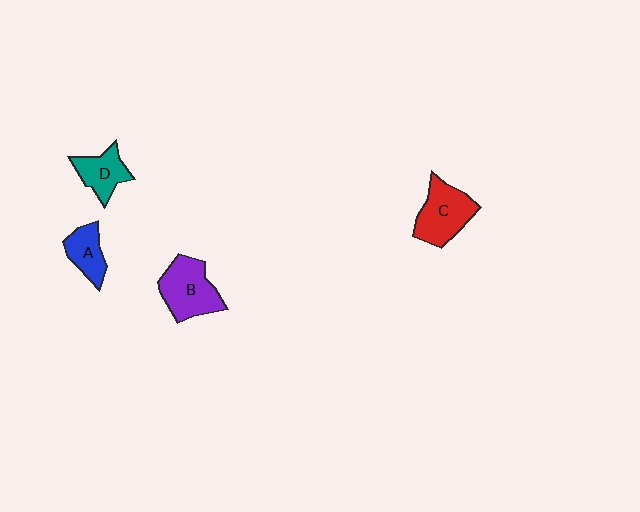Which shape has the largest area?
Shape B (purple).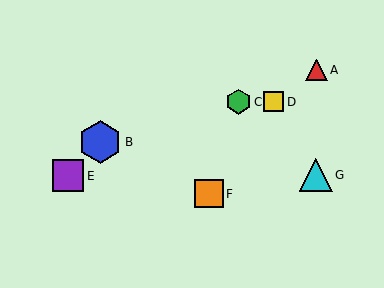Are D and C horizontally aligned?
Yes, both are at y≈102.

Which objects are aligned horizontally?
Objects C, D are aligned horizontally.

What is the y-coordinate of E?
Object E is at y≈176.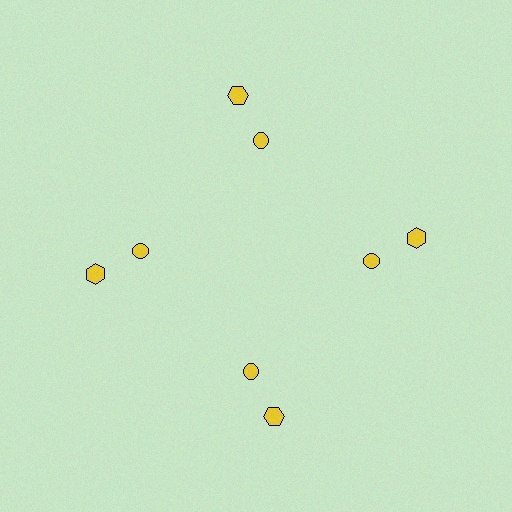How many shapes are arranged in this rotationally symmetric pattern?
There are 8 shapes, arranged in 4 groups of 2.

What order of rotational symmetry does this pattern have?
This pattern has 4-fold rotational symmetry.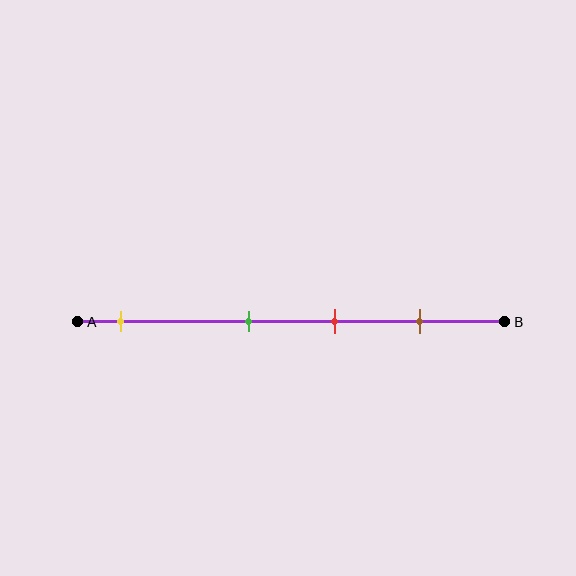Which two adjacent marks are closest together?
The green and red marks are the closest adjacent pair.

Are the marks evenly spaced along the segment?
No, the marks are not evenly spaced.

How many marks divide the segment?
There are 4 marks dividing the segment.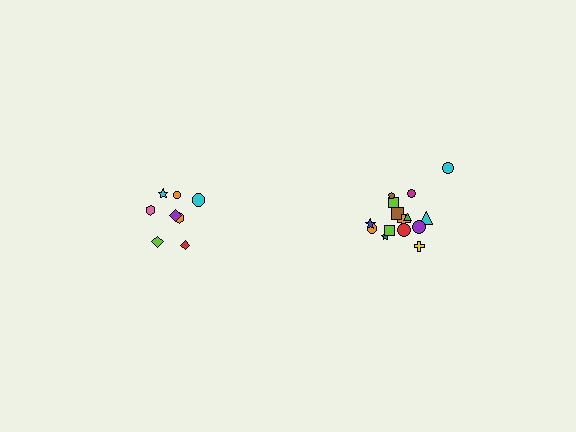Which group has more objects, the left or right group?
The right group.